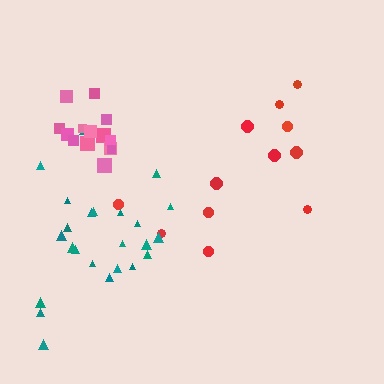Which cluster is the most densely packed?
Pink.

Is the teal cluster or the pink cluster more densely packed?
Pink.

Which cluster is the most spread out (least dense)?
Red.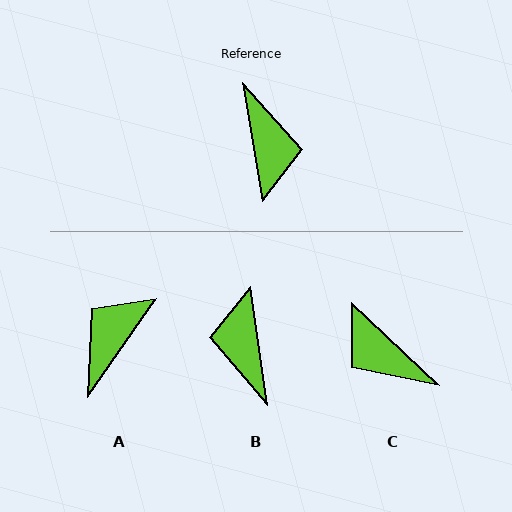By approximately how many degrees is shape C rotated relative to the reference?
Approximately 143 degrees clockwise.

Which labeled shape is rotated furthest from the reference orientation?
B, about 179 degrees away.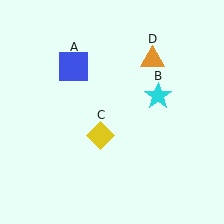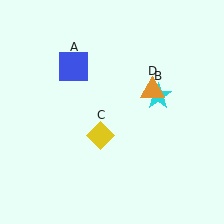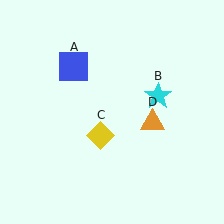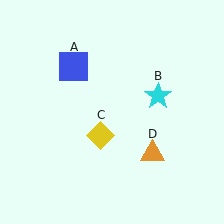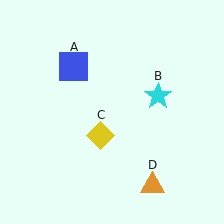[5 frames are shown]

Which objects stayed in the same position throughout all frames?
Blue square (object A) and cyan star (object B) and yellow diamond (object C) remained stationary.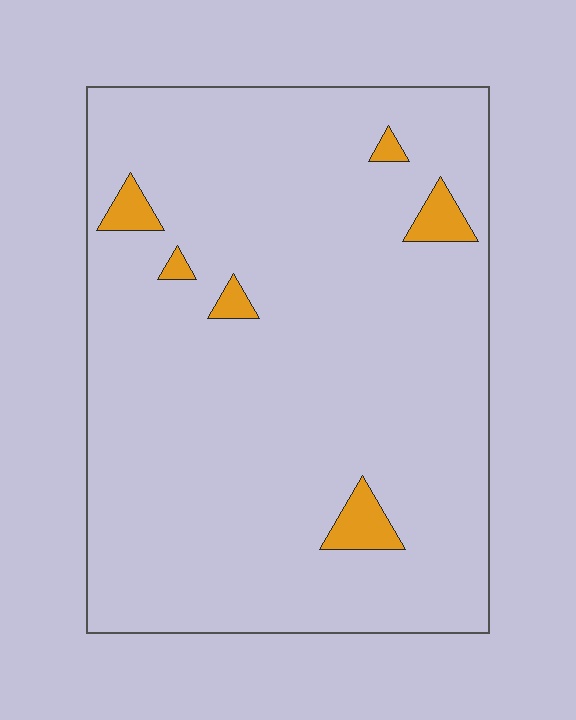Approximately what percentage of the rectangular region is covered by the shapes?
Approximately 5%.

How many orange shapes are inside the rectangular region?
6.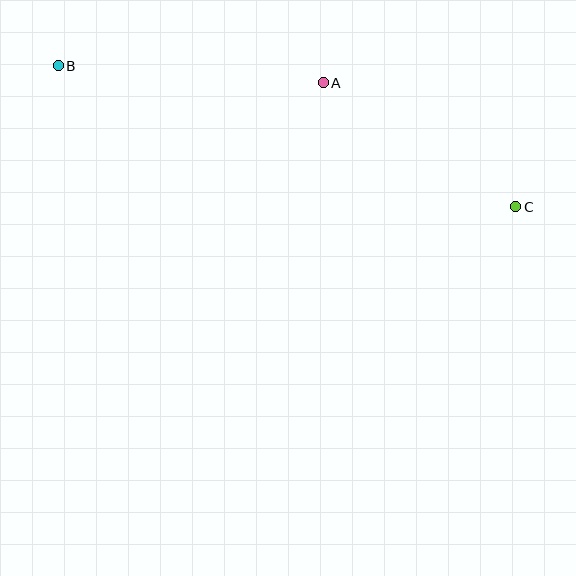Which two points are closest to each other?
Points A and C are closest to each other.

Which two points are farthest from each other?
Points B and C are farthest from each other.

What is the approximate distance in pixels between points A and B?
The distance between A and B is approximately 266 pixels.